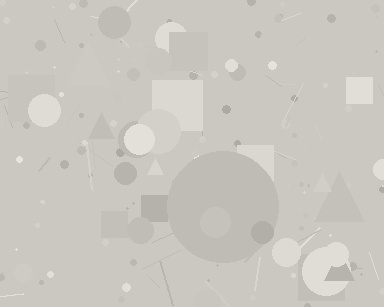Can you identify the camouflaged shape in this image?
The camouflaged shape is a circle.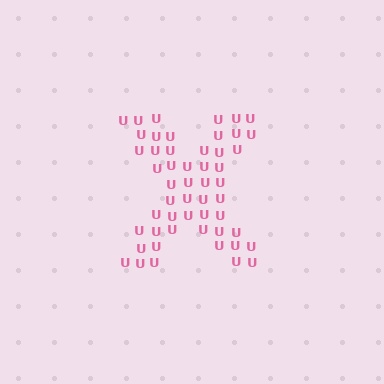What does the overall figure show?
The overall figure shows the letter X.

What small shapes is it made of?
It is made of small letter U's.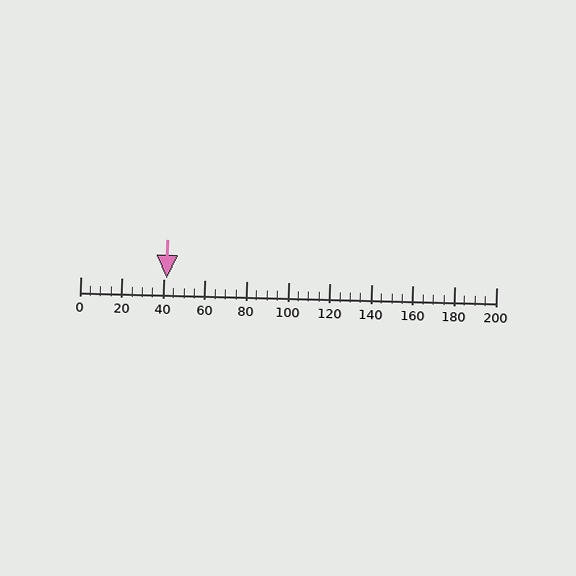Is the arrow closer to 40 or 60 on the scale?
The arrow is closer to 40.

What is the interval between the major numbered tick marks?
The major tick marks are spaced 20 units apart.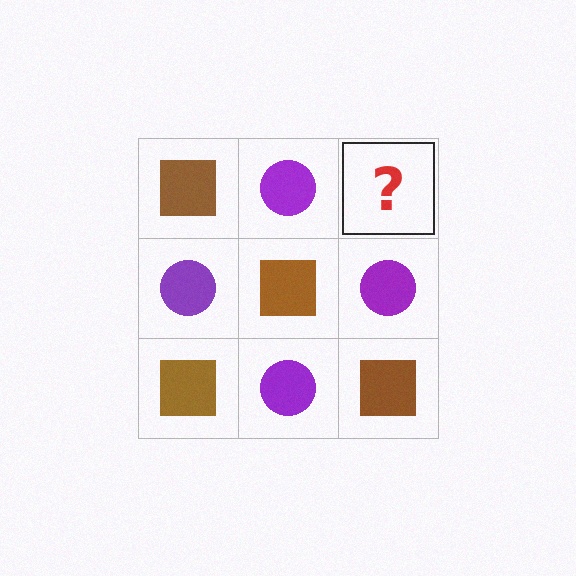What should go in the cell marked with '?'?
The missing cell should contain a brown square.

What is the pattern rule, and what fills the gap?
The rule is that it alternates brown square and purple circle in a checkerboard pattern. The gap should be filled with a brown square.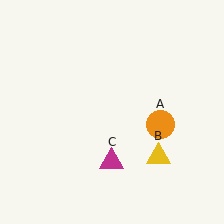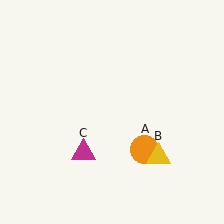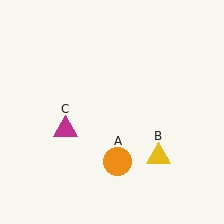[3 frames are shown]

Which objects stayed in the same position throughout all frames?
Yellow triangle (object B) remained stationary.